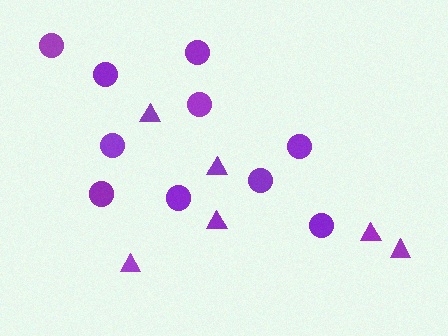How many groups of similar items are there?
There are 2 groups: one group of circles (10) and one group of triangles (6).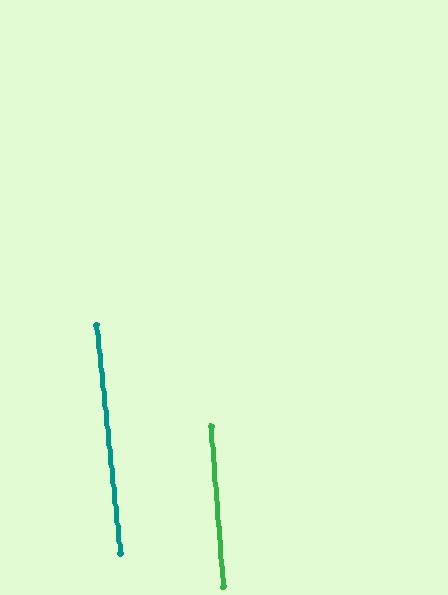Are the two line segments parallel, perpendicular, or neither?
Parallel — their directions differ by only 1.7°.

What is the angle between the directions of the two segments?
Approximately 2 degrees.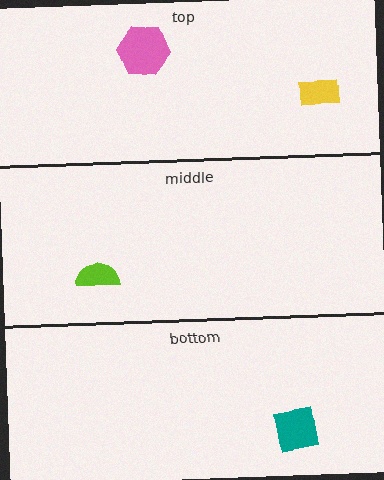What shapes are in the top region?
The yellow rectangle, the pink hexagon.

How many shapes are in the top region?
2.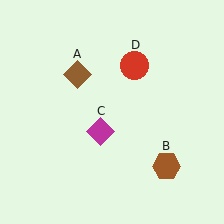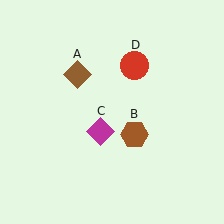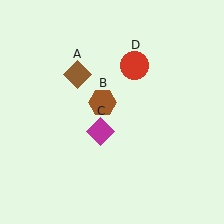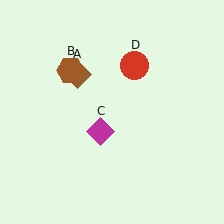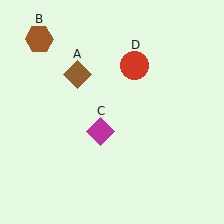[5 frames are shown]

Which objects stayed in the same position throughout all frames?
Brown diamond (object A) and magenta diamond (object C) and red circle (object D) remained stationary.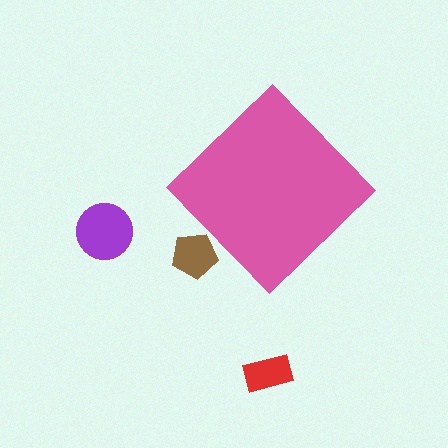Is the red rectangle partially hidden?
No, the red rectangle is fully visible.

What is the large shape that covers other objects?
A pink diamond.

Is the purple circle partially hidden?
No, the purple circle is fully visible.